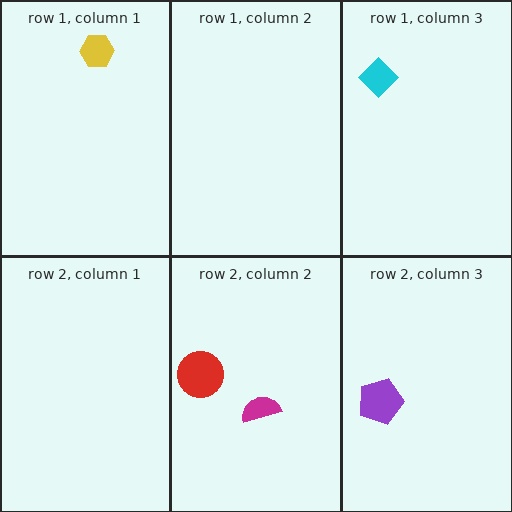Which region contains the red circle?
The row 2, column 2 region.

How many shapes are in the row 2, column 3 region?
1.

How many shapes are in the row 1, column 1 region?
1.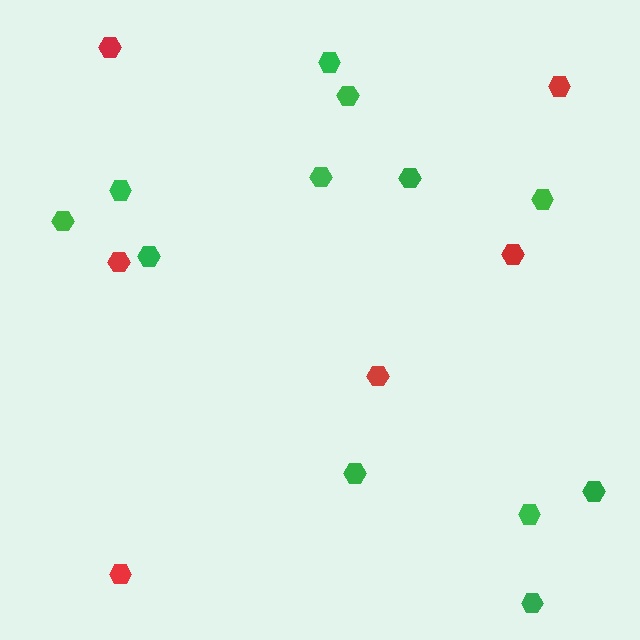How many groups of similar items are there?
There are 2 groups: one group of red hexagons (6) and one group of green hexagons (12).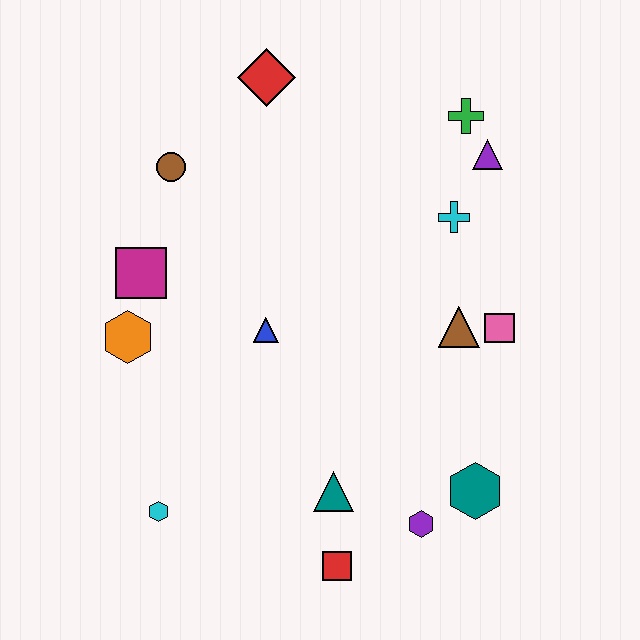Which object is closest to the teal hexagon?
The purple hexagon is closest to the teal hexagon.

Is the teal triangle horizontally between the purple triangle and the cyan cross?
No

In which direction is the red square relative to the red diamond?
The red square is below the red diamond.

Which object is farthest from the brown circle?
The teal hexagon is farthest from the brown circle.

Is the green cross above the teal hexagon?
Yes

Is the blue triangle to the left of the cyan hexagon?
No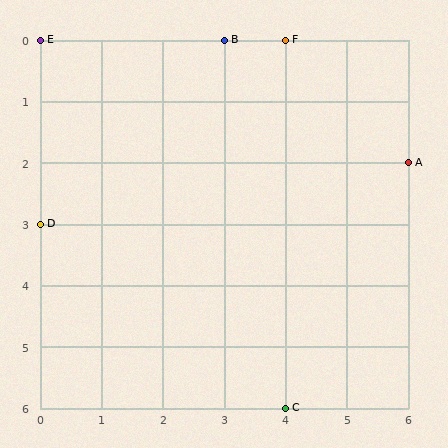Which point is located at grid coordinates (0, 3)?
Point D is at (0, 3).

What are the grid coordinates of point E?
Point E is at grid coordinates (0, 0).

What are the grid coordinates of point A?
Point A is at grid coordinates (6, 2).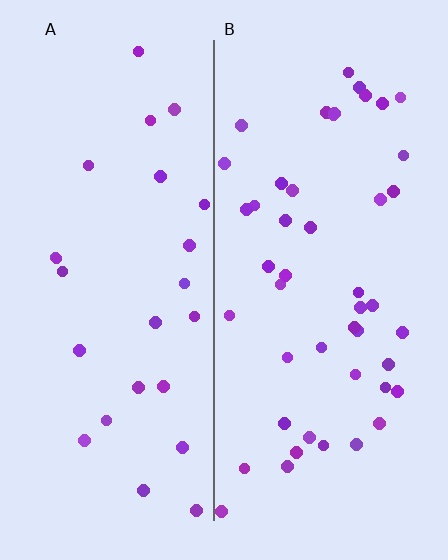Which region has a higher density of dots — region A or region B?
B (the right).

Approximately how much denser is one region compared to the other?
Approximately 1.9× — region B over region A.